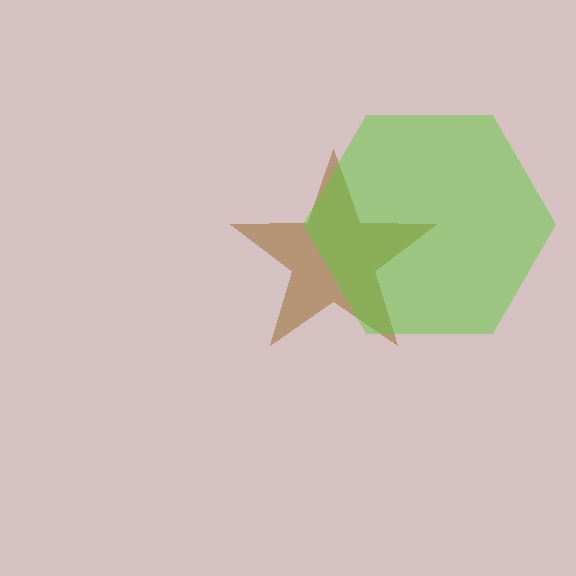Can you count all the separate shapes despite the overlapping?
Yes, there are 2 separate shapes.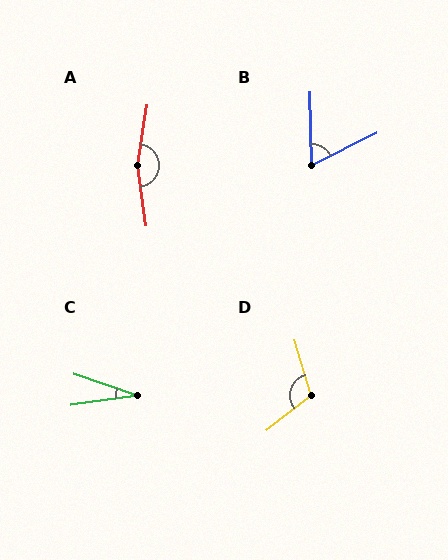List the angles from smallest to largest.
C (26°), B (65°), D (111°), A (164°).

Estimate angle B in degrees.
Approximately 65 degrees.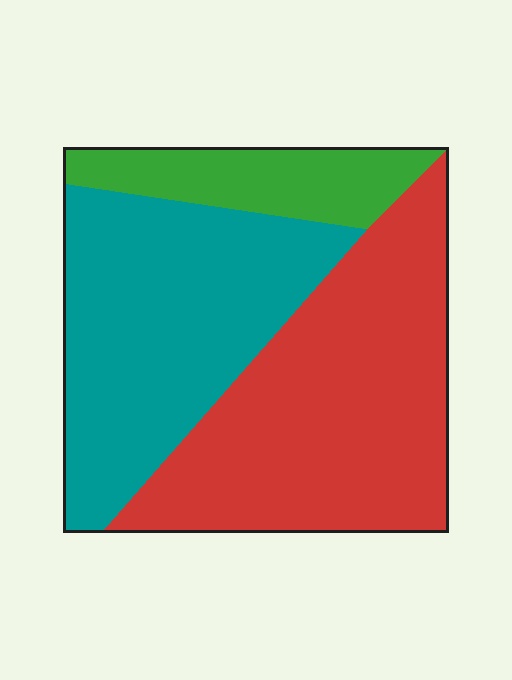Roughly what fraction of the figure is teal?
Teal covers roughly 40% of the figure.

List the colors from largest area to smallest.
From largest to smallest: red, teal, green.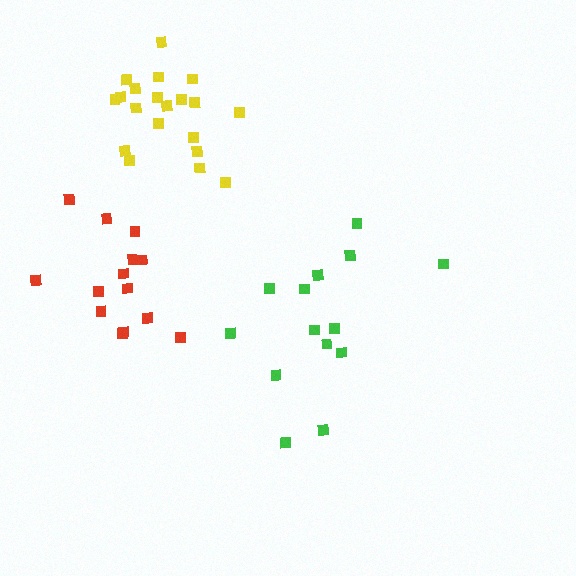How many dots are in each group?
Group 1: 14 dots, Group 2: 20 dots, Group 3: 14 dots (48 total).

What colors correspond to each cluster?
The clusters are colored: green, yellow, red.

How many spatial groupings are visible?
There are 3 spatial groupings.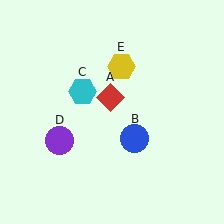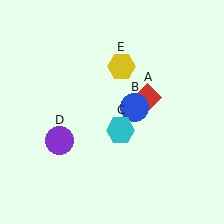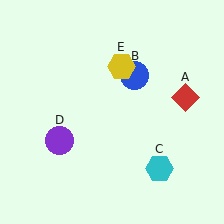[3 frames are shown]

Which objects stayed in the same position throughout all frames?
Purple circle (object D) and yellow hexagon (object E) remained stationary.